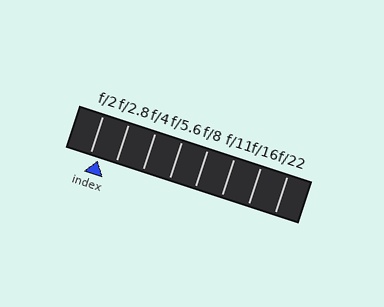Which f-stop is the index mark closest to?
The index mark is closest to f/2.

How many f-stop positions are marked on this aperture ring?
There are 8 f-stop positions marked.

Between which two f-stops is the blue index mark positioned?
The index mark is between f/2 and f/2.8.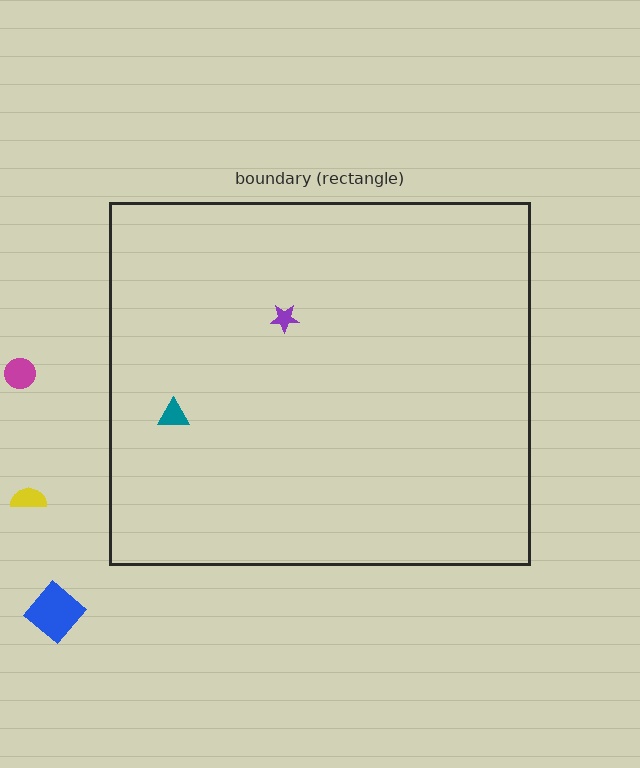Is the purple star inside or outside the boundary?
Inside.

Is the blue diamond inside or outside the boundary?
Outside.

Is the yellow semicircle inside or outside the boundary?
Outside.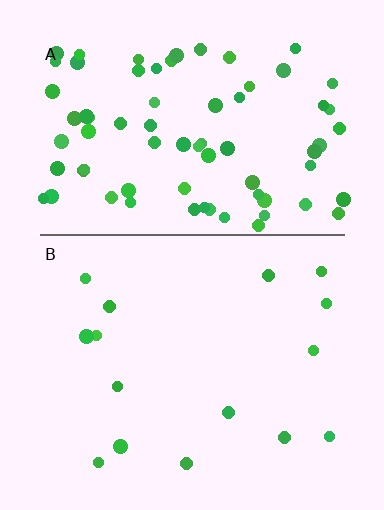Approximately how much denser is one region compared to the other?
Approximately 4.8× — region A over region B.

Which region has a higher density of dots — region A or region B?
A (the top).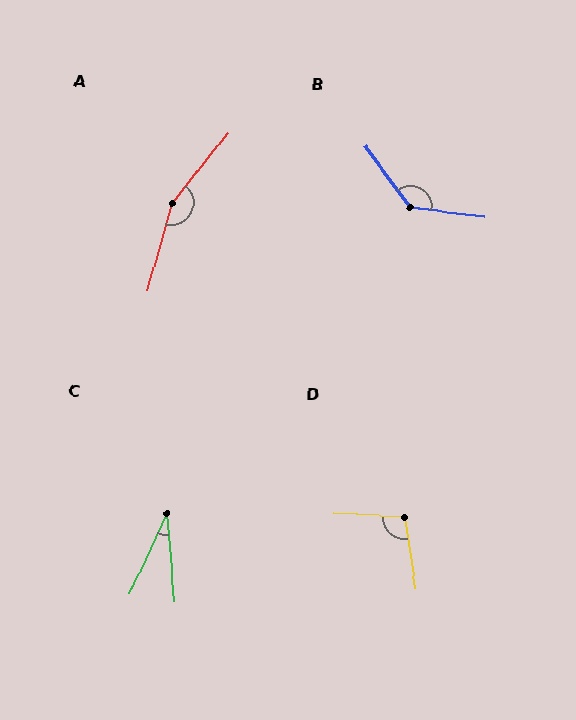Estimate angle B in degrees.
Approximately 133 degrees.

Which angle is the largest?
A, at approximately 157 degrees.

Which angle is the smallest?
C, at approximately 30 degrees.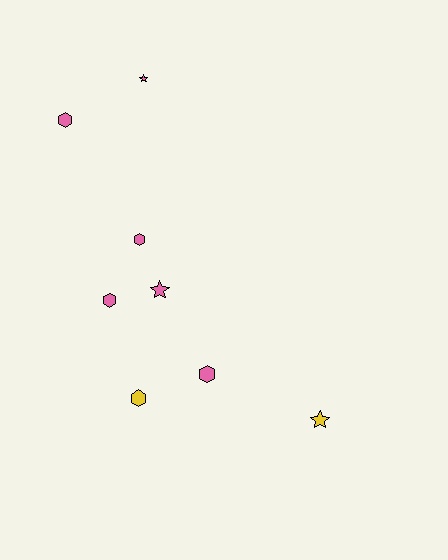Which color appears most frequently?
Pink, with 6 objects.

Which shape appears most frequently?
Hexagon, with 5 objects.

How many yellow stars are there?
There is 1 yellow star.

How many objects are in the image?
There are 8 objects.